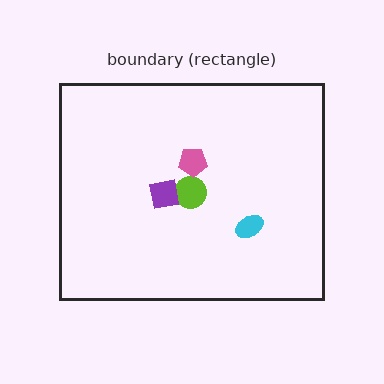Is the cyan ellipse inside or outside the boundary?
Inside.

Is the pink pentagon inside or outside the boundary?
Inside.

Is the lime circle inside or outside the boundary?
Inside.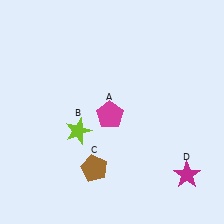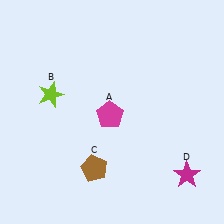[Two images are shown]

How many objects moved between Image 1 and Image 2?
1 object moved between the two images.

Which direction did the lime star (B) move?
The lime star (B) moved up.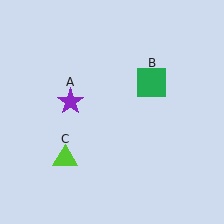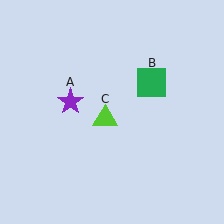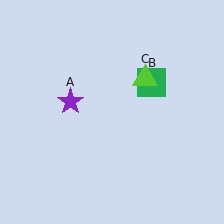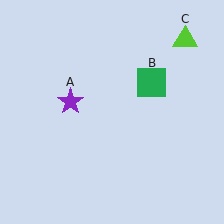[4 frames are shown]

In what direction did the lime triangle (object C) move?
The lime triangle (object C) moved up and to the right.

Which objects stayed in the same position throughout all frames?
Purple star (object A) and green square (object B) remained stationary.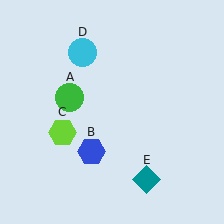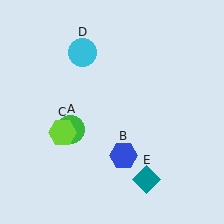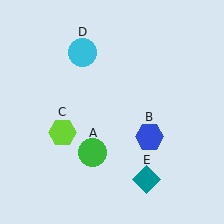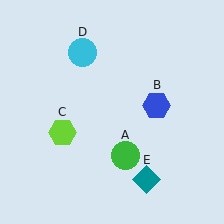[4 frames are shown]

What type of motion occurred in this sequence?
The green circle (object A), blue hexagon (object B) rotated counterclockwise around the center of the scene.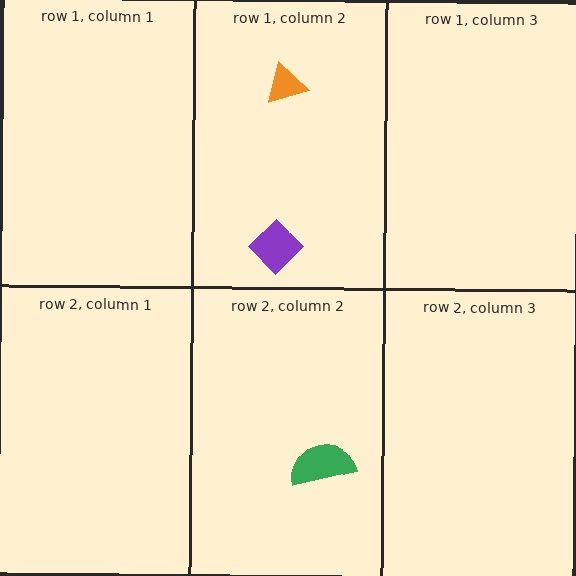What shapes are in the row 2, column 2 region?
The green semicircle.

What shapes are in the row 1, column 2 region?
The orange triangle, the purple diamond.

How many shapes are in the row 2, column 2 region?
1.